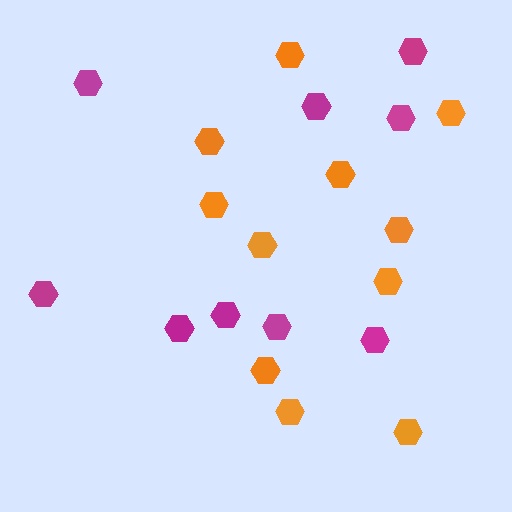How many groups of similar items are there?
There are 2 groups: one group of orange hexagons (11) and one group of magenta hexagons (9).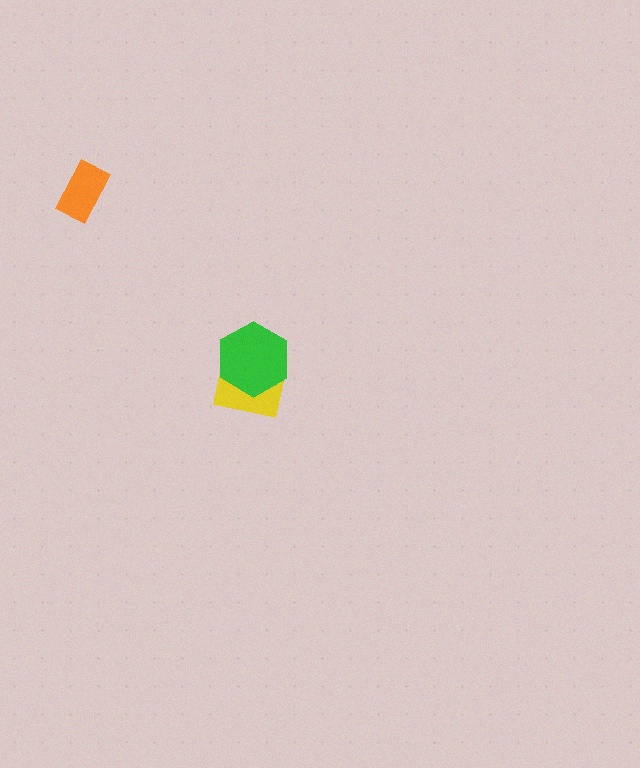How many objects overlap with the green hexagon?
1 object overlaps with the green hexagon.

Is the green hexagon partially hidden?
No, no other shape covers it.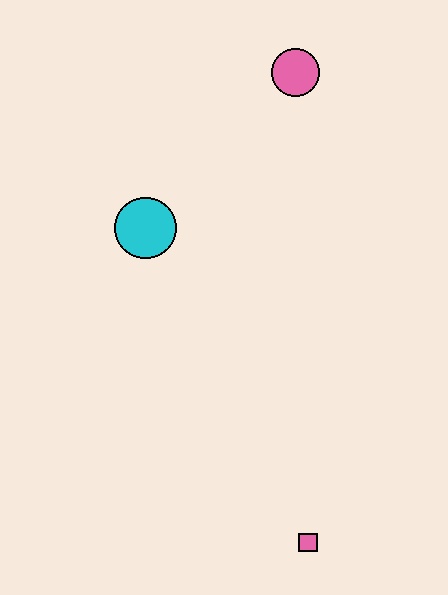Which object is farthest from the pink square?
The pink circle is farthest from the pink square.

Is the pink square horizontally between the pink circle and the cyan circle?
No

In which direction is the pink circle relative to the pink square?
The pink circle is above the pink square.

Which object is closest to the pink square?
The cyan circle is closest to the pink square.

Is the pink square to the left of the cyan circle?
No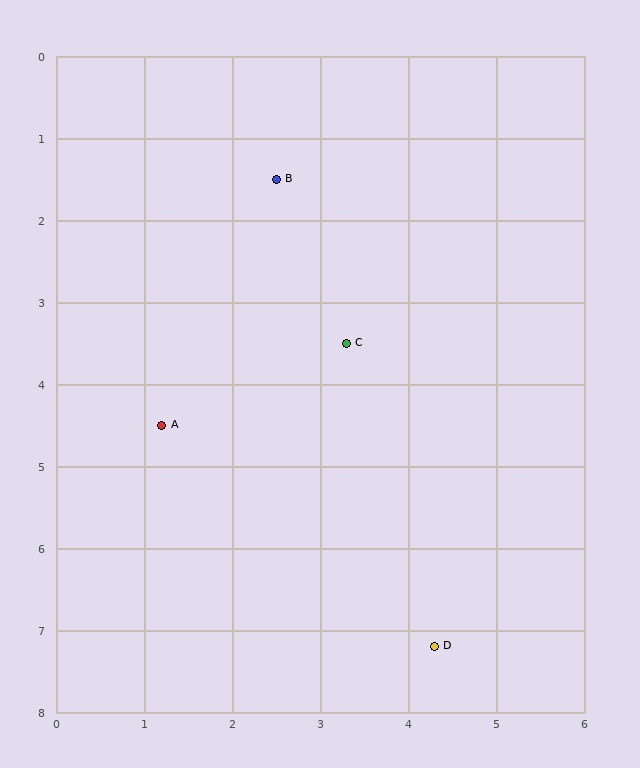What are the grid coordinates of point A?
Point A is at approximately (1.2, 4.5).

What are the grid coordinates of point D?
Point D is at approximately (4.3, 7.2).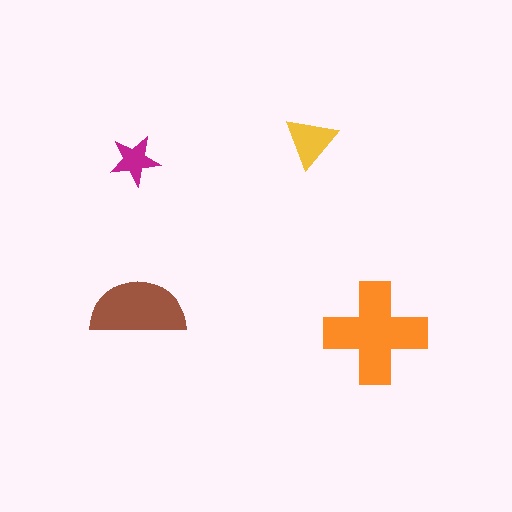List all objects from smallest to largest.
The magenta star, the yellow triangle, the brown semicircle, the orange cross.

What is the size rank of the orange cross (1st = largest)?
1st.